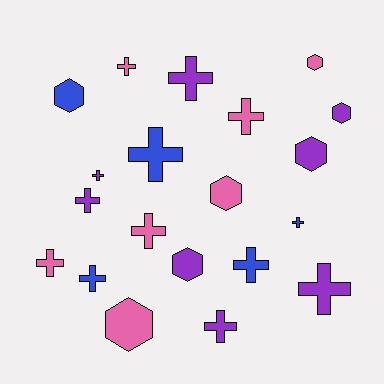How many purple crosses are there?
There are 5 purple crosses.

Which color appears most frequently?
Purple, with 8 objects.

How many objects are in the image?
There are 20 objects.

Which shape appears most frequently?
Cross, with 13 objects.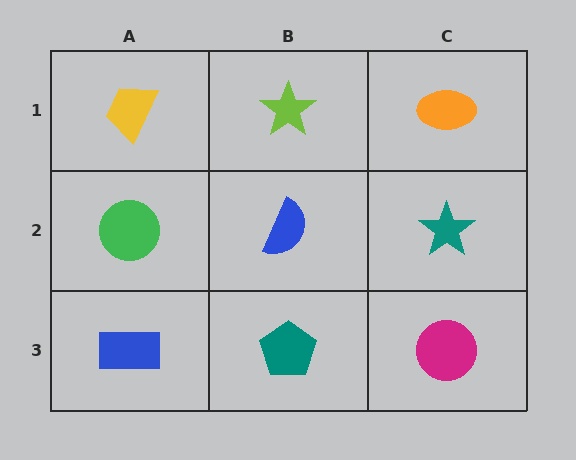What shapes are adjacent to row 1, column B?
A blue semicircle (row 2, column B), a yellow trapezoid (row 1, column A), an orange ellipse (row 1, column C).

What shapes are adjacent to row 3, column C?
A teal star (row 2, column C), a teal pentagon (row 3, column B).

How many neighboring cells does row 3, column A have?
2.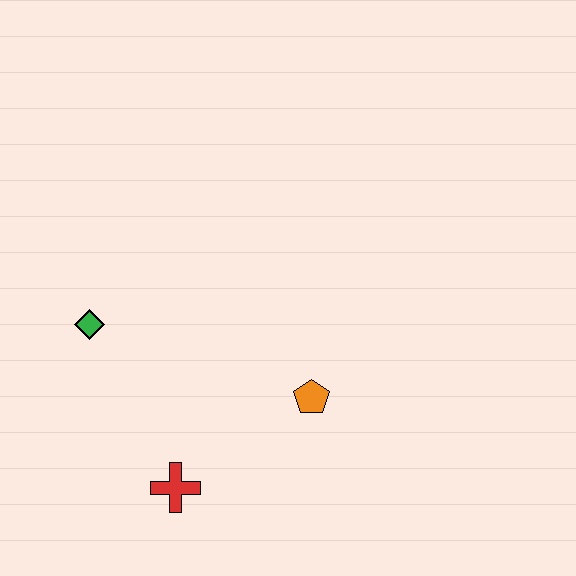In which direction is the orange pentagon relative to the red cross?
The orange pentagon is to the right of the red cross.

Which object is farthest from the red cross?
The green diamond is farthest from the red cross.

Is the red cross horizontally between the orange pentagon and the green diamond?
Yes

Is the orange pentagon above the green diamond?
No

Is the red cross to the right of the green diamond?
Yes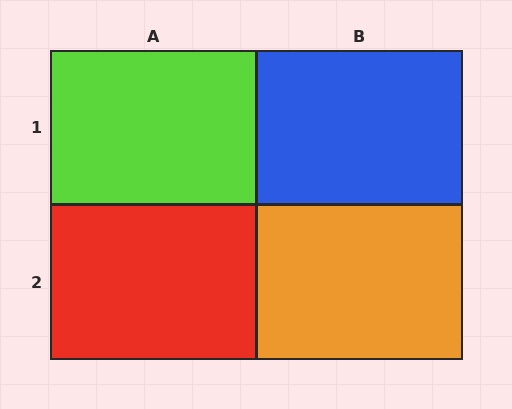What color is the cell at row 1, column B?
Blue.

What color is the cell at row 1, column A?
Lime.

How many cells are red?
1 cell is red.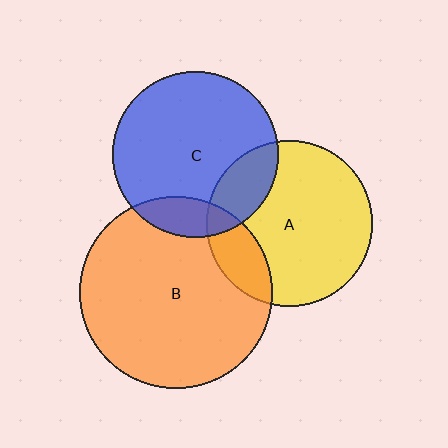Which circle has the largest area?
Circle B (orange).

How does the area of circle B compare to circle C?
Approximately 1.3 times.